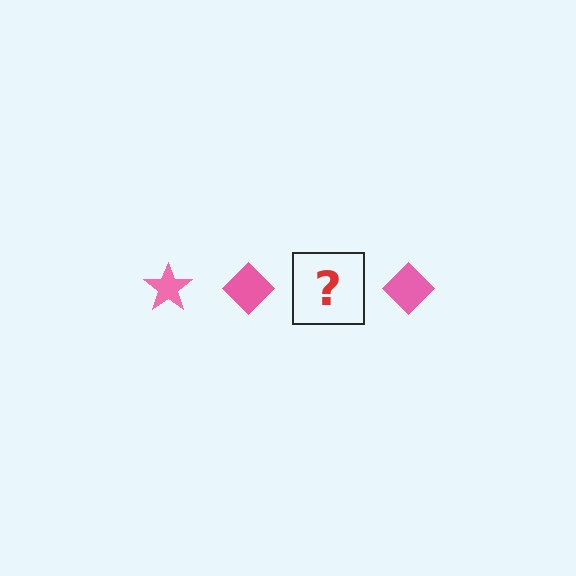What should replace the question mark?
The question mark should be replaced with a pink star.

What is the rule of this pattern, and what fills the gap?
The rule is that the pattern cycles through star, diamond shapes in pink. The gap should be filled with a pink star.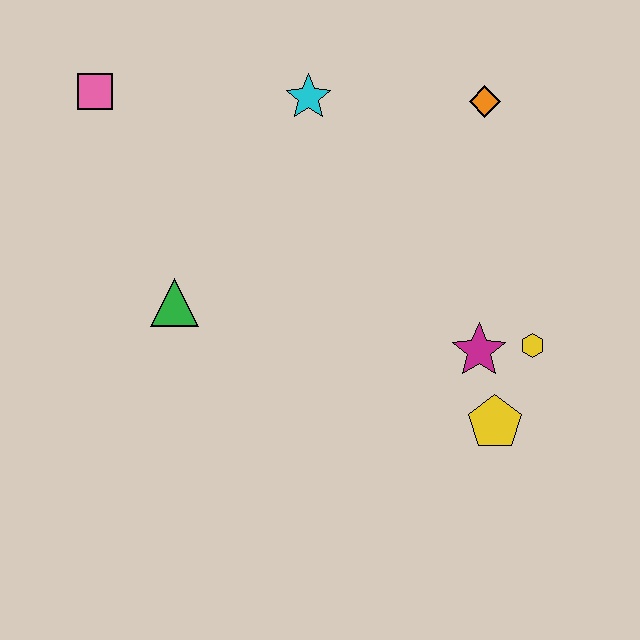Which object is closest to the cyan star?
The orange diamond is closest to the cyan star.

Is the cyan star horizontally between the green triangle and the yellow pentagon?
Yes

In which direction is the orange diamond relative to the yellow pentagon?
The orange diamond is above the yellow pentagon.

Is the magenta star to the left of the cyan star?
No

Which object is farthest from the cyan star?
The yellow pentagon is farthest from the cyan star.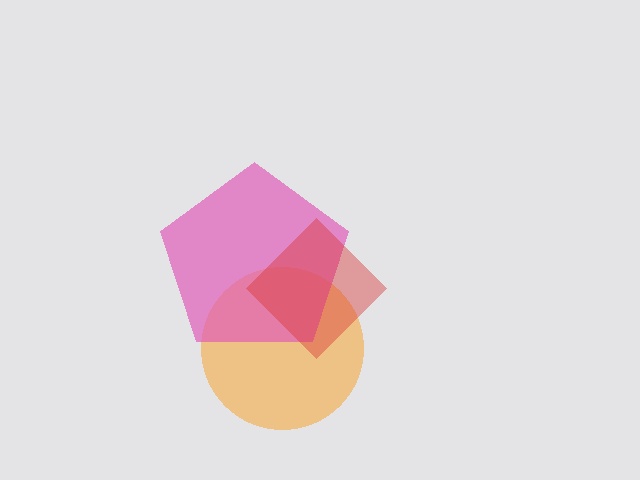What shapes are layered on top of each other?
The layered shapes are: an orange circle, a pink pentagon, a red diamond.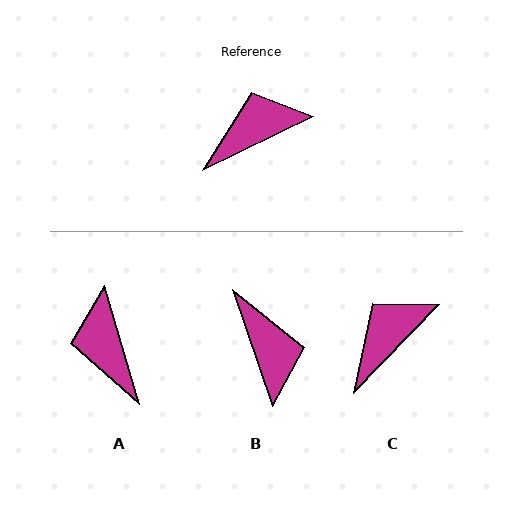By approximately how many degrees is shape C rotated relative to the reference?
Approximately 20 degrees counter-clockwise.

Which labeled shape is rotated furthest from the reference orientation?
B, about 97 degrees away.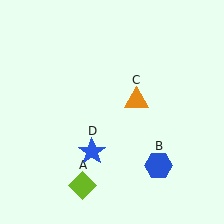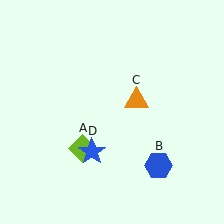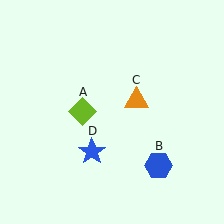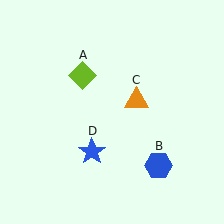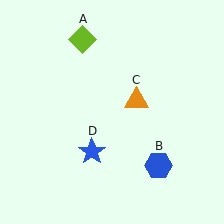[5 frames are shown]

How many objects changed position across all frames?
1 object changed position: lime diamond (object A).